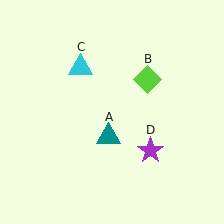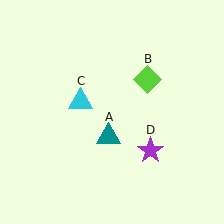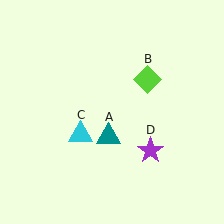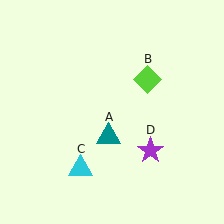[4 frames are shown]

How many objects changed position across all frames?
1 object changed position: cyan triangle (object C).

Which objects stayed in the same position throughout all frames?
Teal triangle (object A) and lime diamond (object B) and purple star (object D) remained stationary.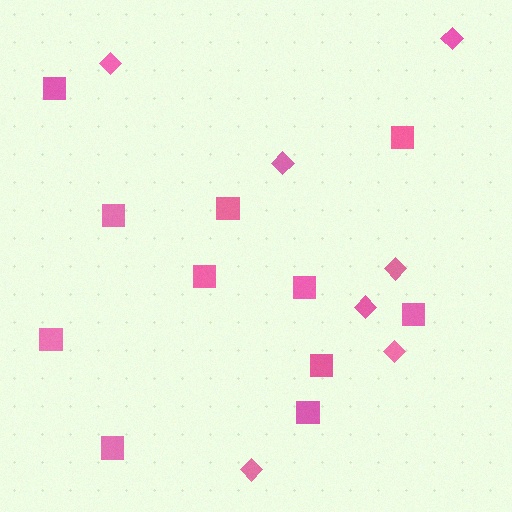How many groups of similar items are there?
There are 2 groups: one group of squares (11) and one group of diamonds (7).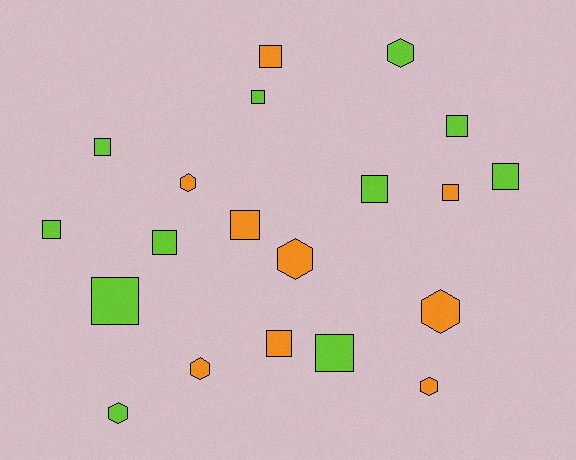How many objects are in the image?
There are 20 objects.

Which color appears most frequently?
Lime, with 11 objects.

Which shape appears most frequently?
Square, with 13 objects.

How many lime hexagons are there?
There are 2 lime hexagons.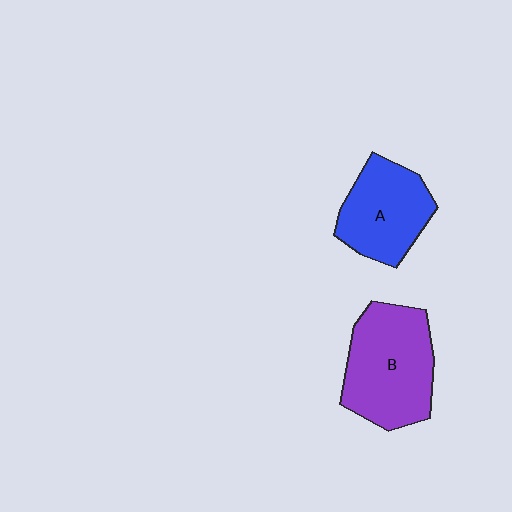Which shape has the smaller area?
Shape A (blue).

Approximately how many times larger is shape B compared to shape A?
Approximately 1.3 times.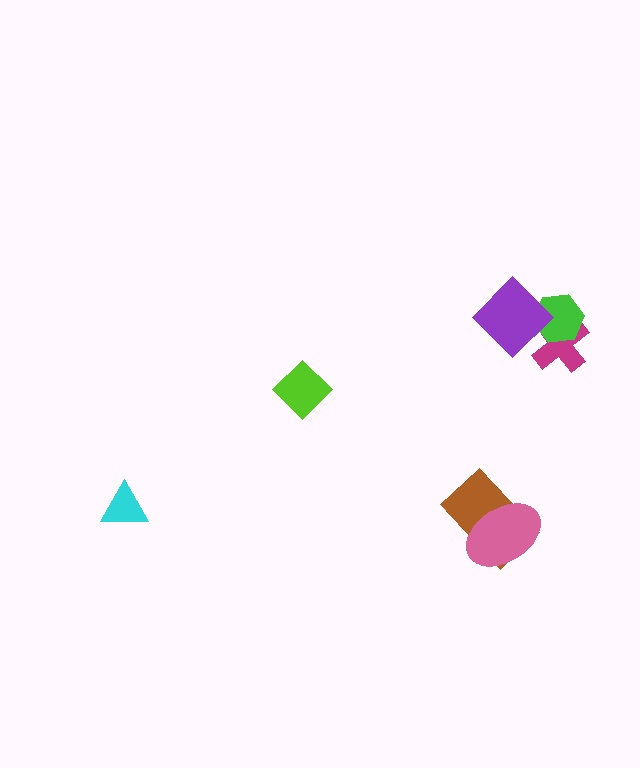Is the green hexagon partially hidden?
Yes, it is partially covered by another shape.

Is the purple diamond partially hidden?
No, no other shape covers it.